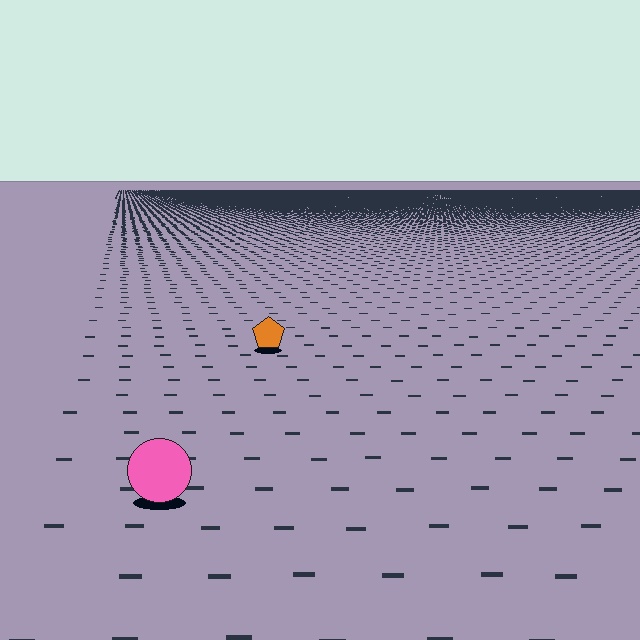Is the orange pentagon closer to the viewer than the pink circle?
No. The pink circle is closer — you can tell from the texture gradient: the ground texture is coarser near it.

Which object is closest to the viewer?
The pink circle is closest. The texture marks near it are larger and more spread out.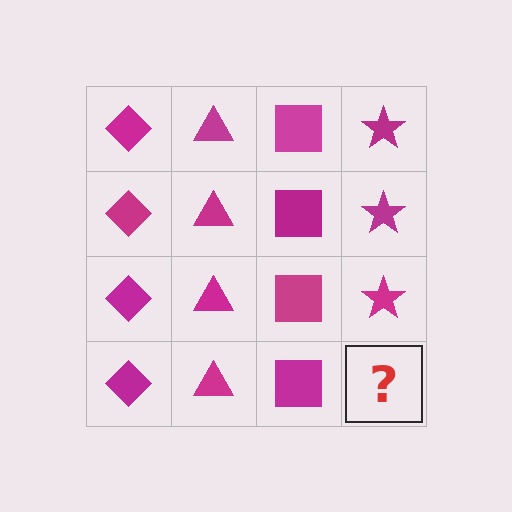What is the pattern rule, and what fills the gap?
The rule is that each column has a consistent shape. The gap should be filled with a magenta star.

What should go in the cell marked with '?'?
The missing cell should contain a magenta star.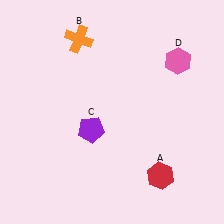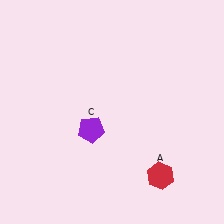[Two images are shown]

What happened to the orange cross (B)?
The orange cross (B) was removed in Image 2. It was in the top-left area of Image 1.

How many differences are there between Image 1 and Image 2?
There are 2 differences between the two images.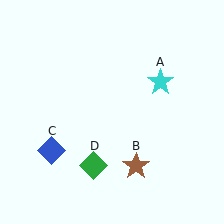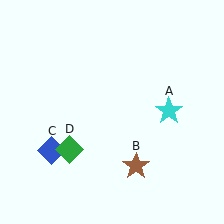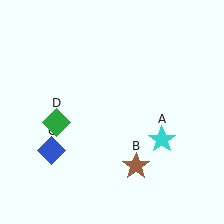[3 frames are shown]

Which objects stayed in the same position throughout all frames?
Brown star (object B) and blue diamond (object C) remained stationary.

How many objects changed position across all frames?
2 objects changed position: cyan star (object A), green diamond (object D).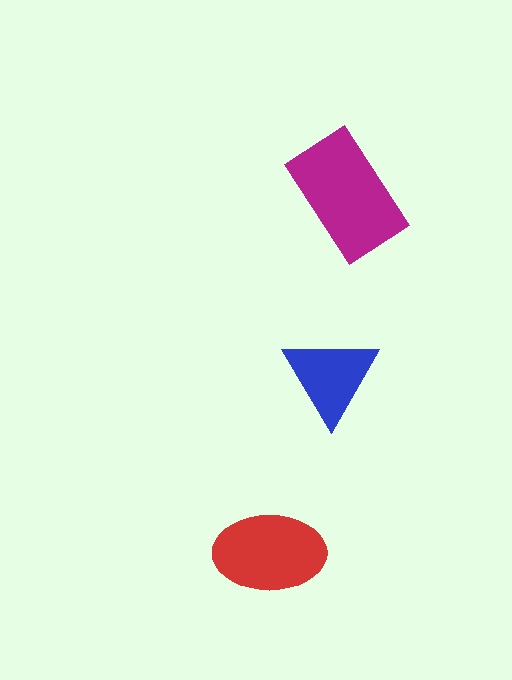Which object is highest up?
The magenta rectangle is topmost.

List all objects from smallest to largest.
The blue triangle, the red ellipse, the magenta rectangle.